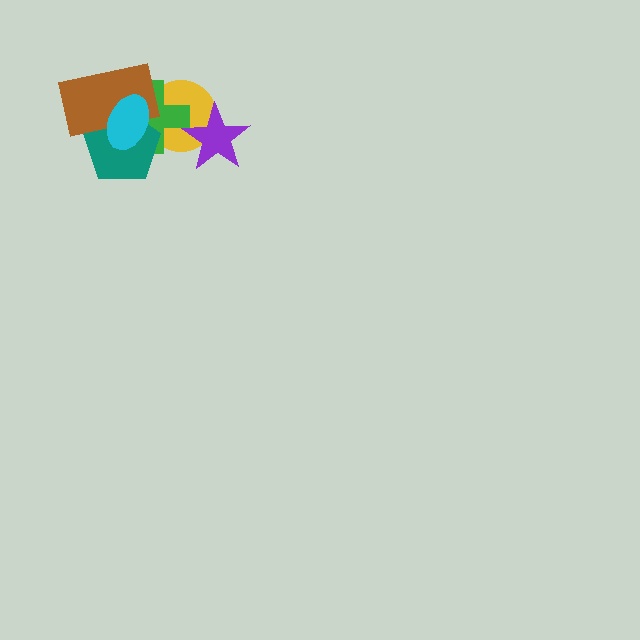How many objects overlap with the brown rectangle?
3 objects overlap with the brown rectangle.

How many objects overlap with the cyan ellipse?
4 objects overlap with the cyan ellipse.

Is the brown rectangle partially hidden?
Yes, it is partially covered by another shape.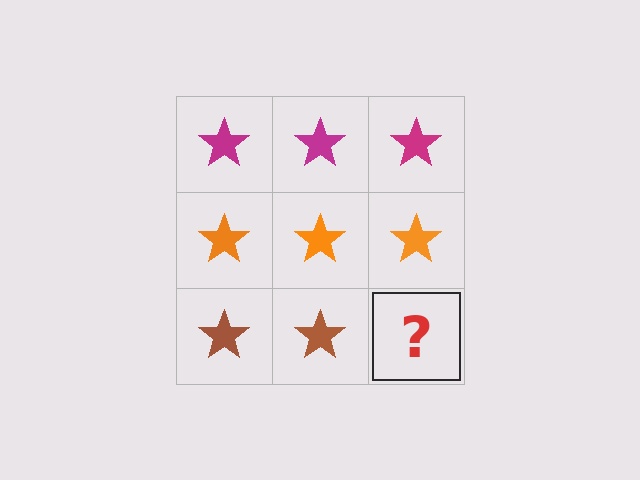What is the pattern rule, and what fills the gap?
The rule is that each row has a consistent color. The gap should be filled with a brown star.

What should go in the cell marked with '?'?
The missing cell should contain a brown star.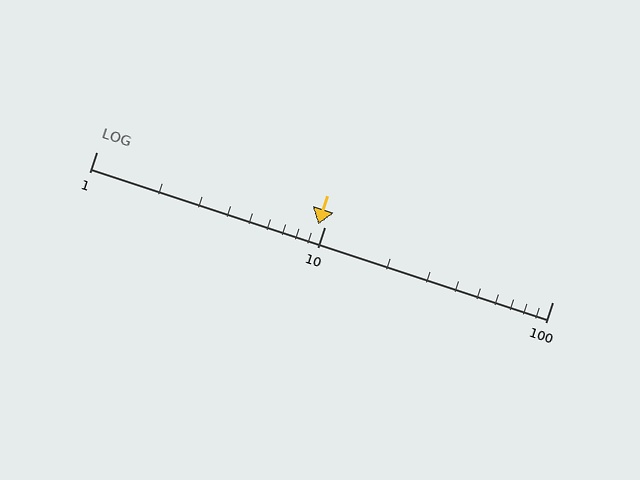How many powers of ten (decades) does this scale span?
The scale spans 2 decades, from 1 to 100.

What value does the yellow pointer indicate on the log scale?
The pointer indicates approximately 9.4.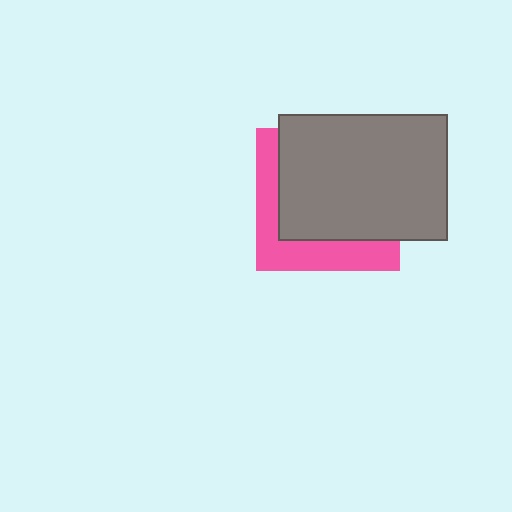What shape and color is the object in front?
The object in front is a gray rectangle.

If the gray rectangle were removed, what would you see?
You would see the complete pink square.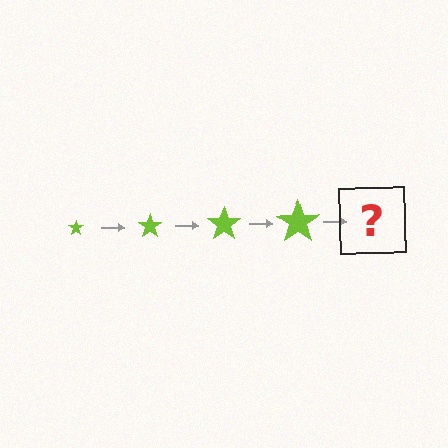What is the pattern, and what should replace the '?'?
The pattern is that the star gets progressively larger each step. The '?' should be a lime star, larger than the previous one.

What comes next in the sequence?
The next element should be a lime star, larger than the previous one.